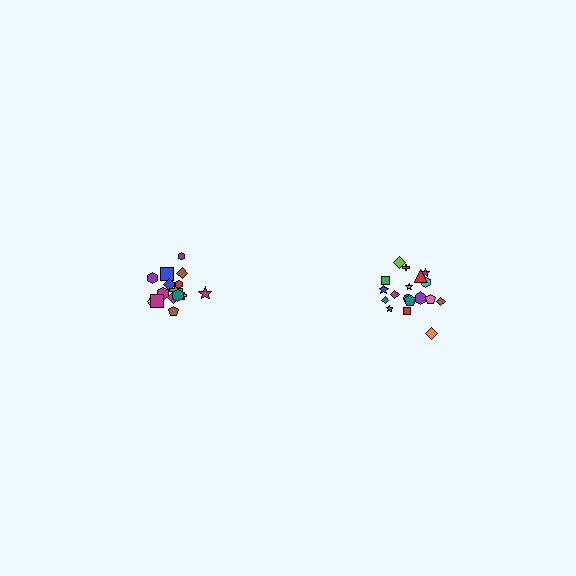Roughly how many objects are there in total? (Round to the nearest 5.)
Roughly 35 objects in total.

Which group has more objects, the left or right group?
The right group.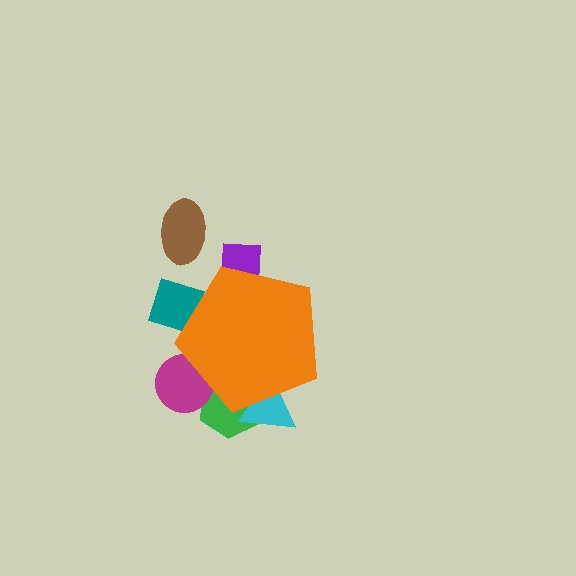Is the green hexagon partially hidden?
Yes, the green hexagon is partially hidden behind the orange pentagon.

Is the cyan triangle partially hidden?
Yes, the cyan triangle is partially hidden behind the orange pentagon.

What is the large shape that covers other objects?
An orange pentagon.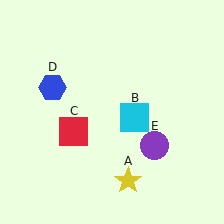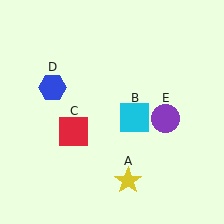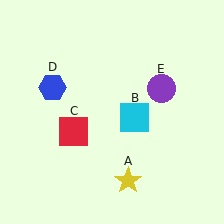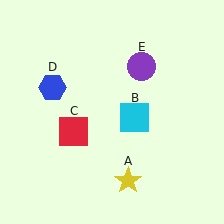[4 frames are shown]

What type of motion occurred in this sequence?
The purple circle (object E) rotated counterclockwise around the center of the scene.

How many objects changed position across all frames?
1 object changed position: purple circle (object E).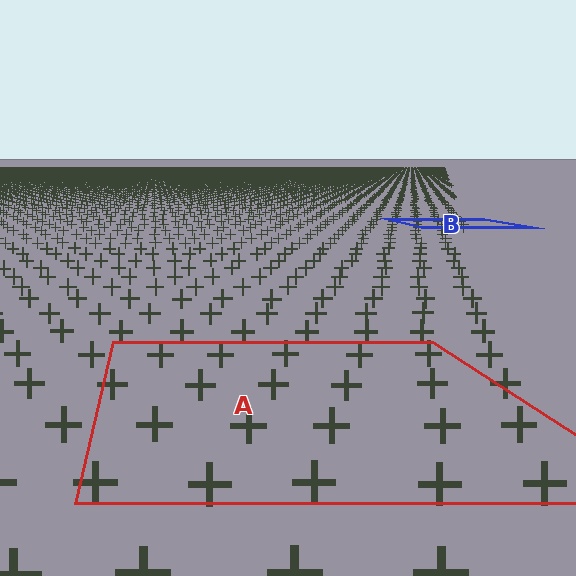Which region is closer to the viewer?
Region A is closer. The texture elements there are larger and more spread out.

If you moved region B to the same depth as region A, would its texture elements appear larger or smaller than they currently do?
They would appear larger. At a closer depth, the same texture elements are projected at a bigger on-screen size.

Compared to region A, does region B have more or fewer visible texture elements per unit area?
Region B has more texture elements per unit area — they are packed more densely because it is farther away.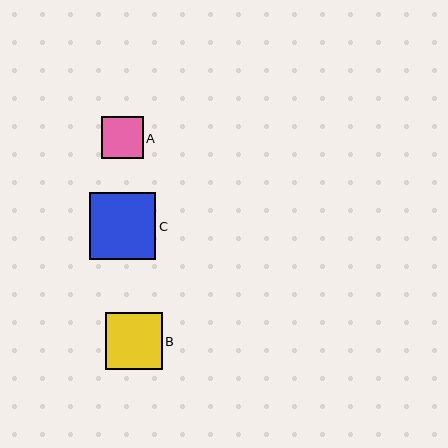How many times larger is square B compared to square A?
Square B is approximately 1.4 times the size of square A.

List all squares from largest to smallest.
From largest to smallest: C, B, A.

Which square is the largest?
Square C is the largest with a size of approximately 66 pixels.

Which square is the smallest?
Square A is the smallest with a size of approximately 42 pixels.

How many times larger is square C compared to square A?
Square C is approximately 1.6 times the size of square A.